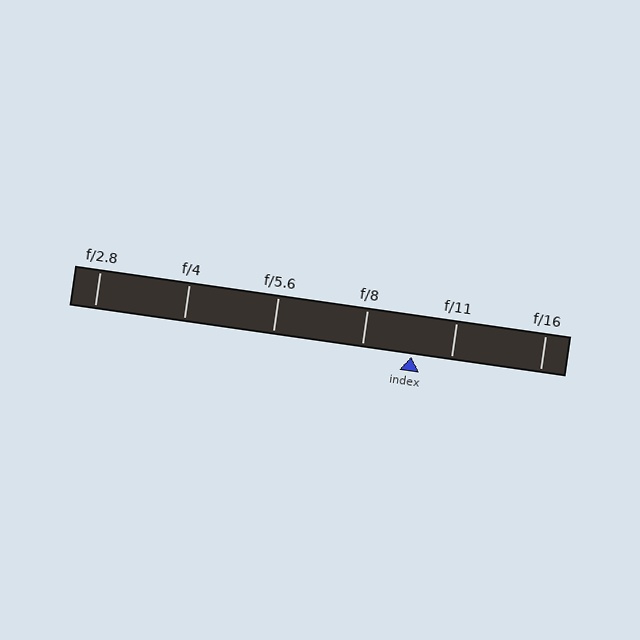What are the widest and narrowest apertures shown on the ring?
The widest aperture shown is f/2.8 and the narrowest is f/16.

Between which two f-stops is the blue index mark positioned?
The index mark is between f/8 and f/11.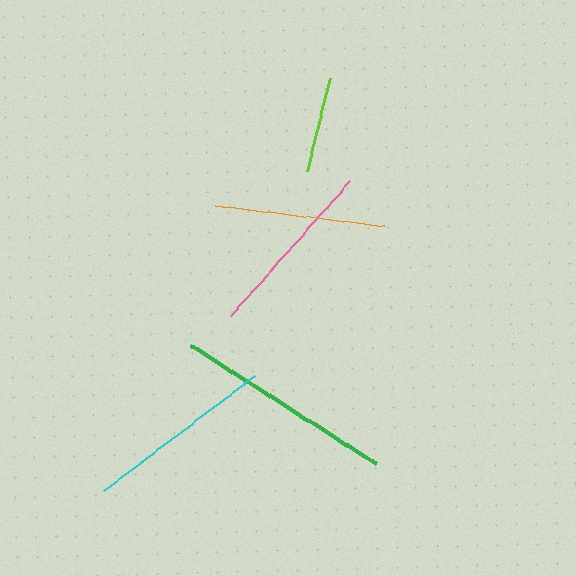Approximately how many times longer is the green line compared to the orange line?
The green line is approximately 1.3 times the length of the orange line.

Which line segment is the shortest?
The lime line is the shortest at approximately 96 pixels.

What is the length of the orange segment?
The orange segment is approximately 171 pixels long.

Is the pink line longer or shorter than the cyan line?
The cyan line is longer than the pink line.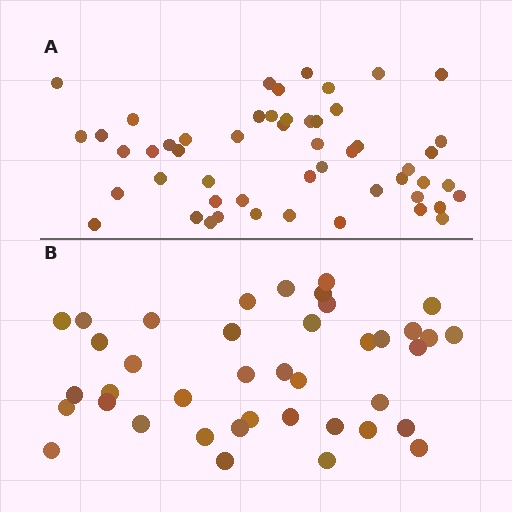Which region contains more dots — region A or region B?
Region A (the top region) has more dots.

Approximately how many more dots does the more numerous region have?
Region A has roughly 12 or so more dots than region B.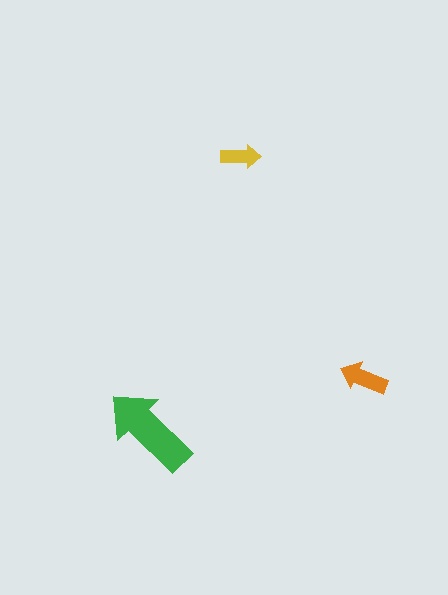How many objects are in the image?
There are 3 objects in the image.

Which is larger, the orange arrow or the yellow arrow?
The orange one.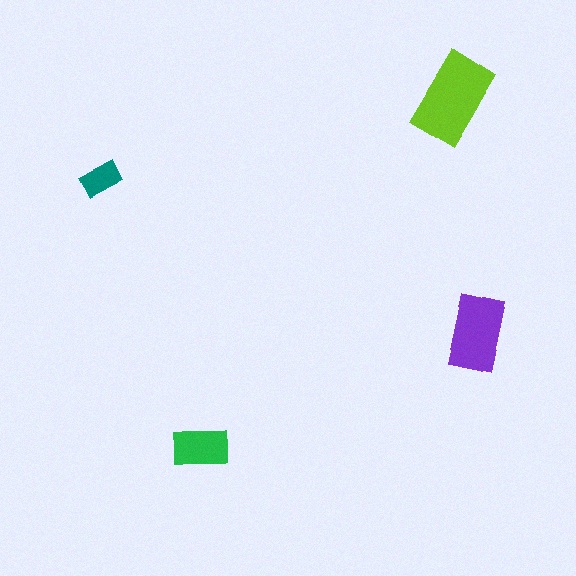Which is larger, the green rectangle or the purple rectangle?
The purple one.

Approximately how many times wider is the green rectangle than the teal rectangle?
About 1.5 times wider.